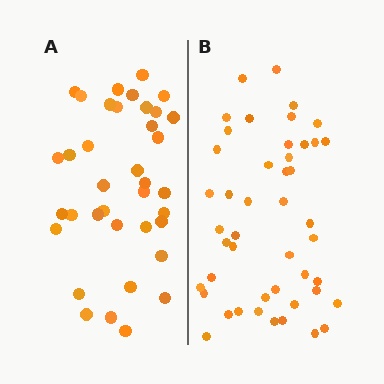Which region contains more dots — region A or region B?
Region B (the right region) has more dots.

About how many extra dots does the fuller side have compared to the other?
Region B has roughly 8 or so more dots than region A.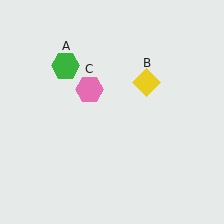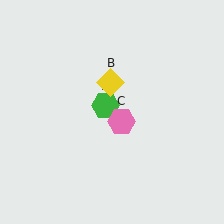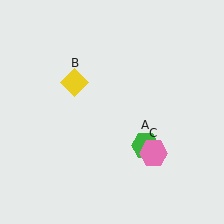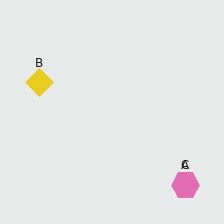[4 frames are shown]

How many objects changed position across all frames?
3 objects changed position: green hexagon (object A), yellow diamond (object B), pink hexagon (object C).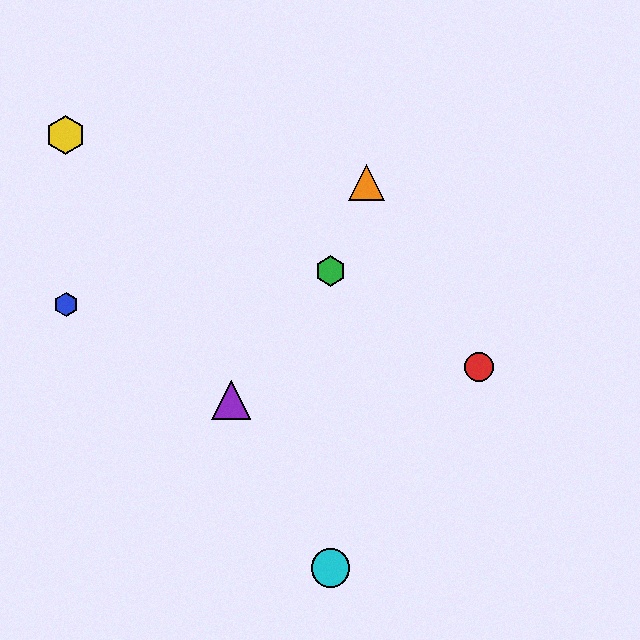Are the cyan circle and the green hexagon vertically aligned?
Yes, both are at x≈330.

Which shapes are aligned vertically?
The green hexagon, the cyan circle are aligned vertically.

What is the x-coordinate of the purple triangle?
The purple triangle is at x≈231.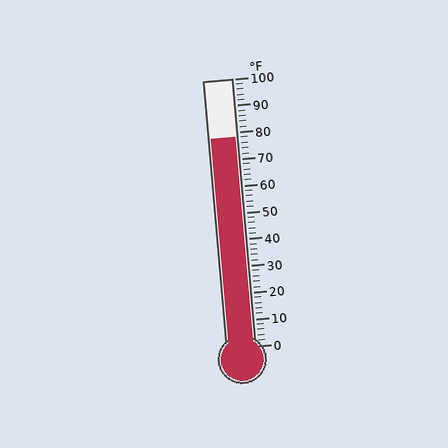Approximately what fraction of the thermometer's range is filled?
The thermometer is filled to approximately 80% of its range.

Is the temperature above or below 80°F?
The temperature is below 80°F.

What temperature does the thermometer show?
The thermometer shows approximately 78°F.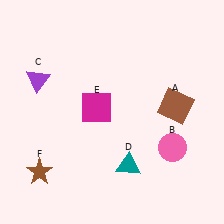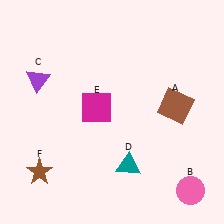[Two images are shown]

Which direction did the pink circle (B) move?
The pink circle (B) moved down.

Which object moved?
The pink circle (B) moved down.